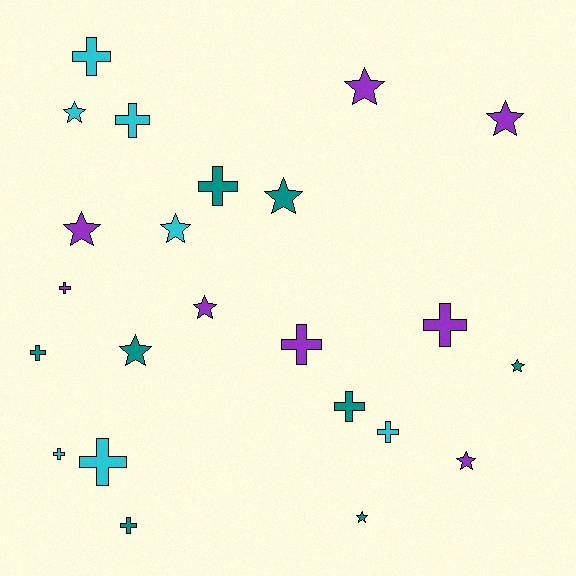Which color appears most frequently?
Purple, with 8 objects.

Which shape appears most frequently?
Cross, with 12 objects.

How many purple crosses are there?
There are 3 purple crosses.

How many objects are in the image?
There are 23 objects.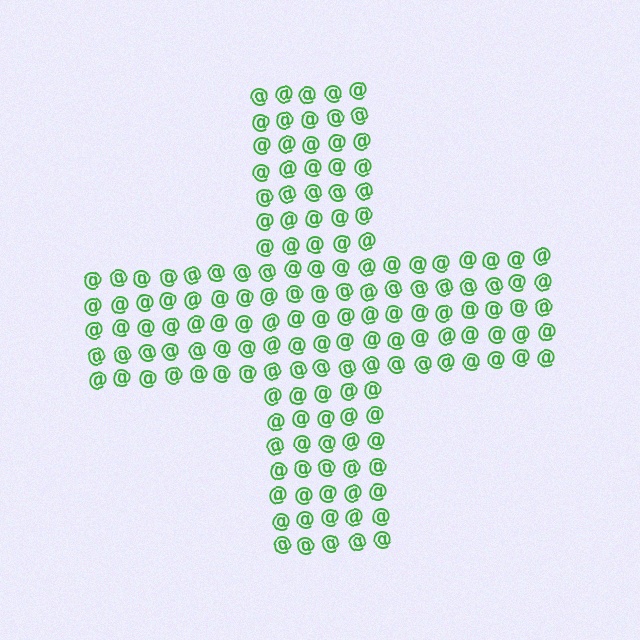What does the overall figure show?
The overall figure shows a cross.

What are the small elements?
The small elements are at signs.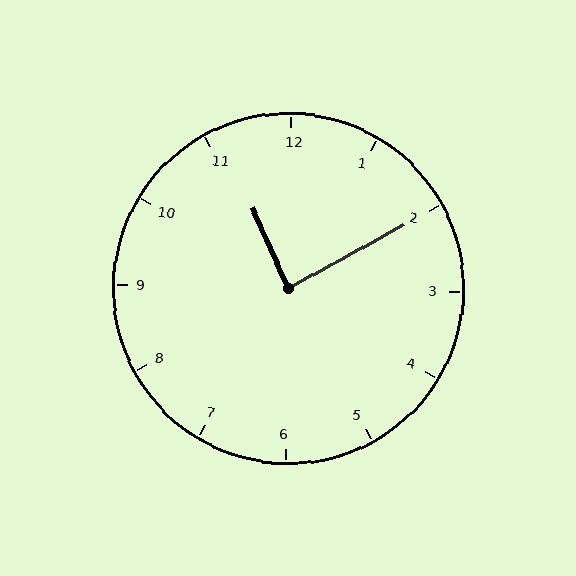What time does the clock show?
11:10.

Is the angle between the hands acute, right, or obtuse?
It is right.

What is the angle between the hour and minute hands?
Approximately 85 degrees.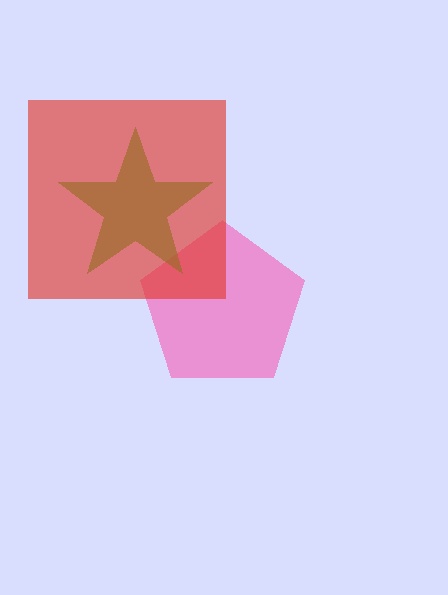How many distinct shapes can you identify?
There are 3 distinct shapes: a pink pentagon, a red square, a brown star.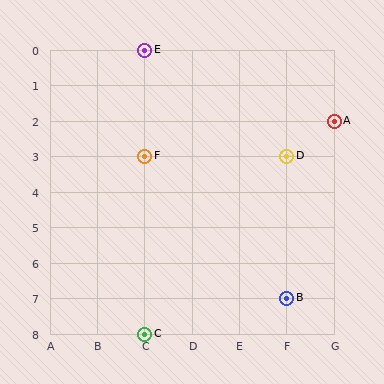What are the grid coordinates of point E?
Point E is at grid coordinates (C, 0).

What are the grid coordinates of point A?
Point A is at grid coordinates (G, 2).